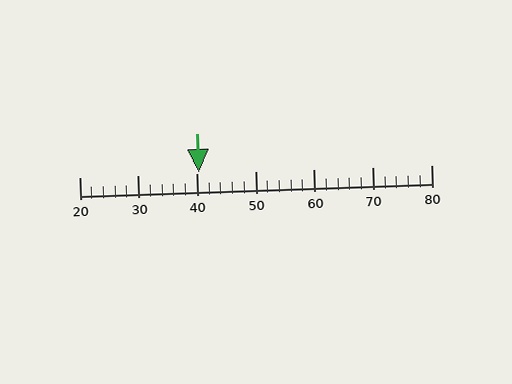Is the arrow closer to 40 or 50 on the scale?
The arrow is closer to 40.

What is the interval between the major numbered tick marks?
The major tick marks are spaced 10 units apart.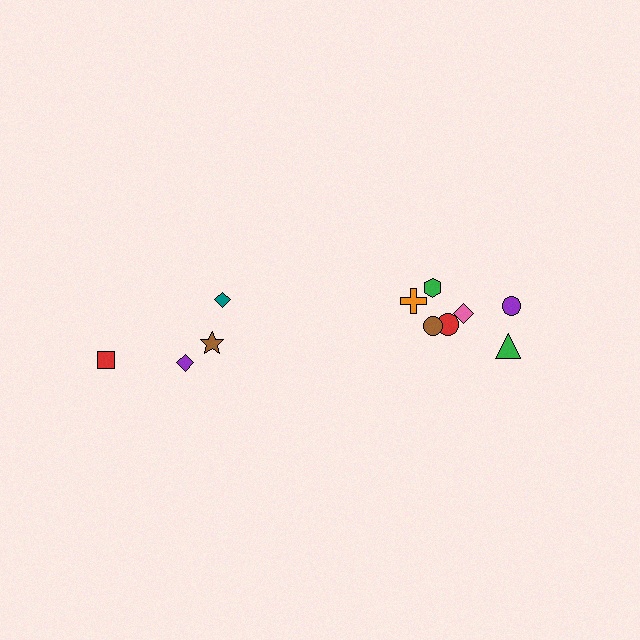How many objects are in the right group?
There are 7 objects.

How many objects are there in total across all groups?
There are 11 objects.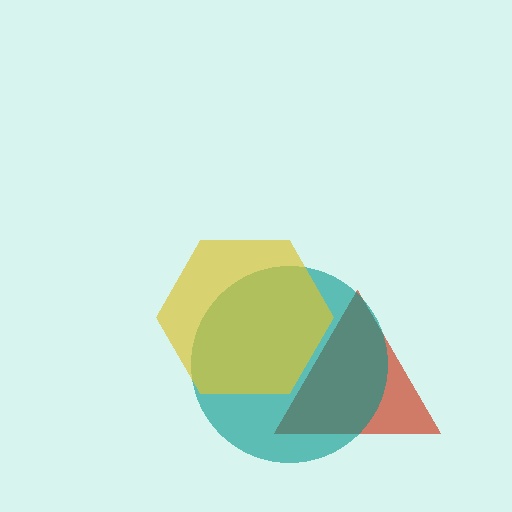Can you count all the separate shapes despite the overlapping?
Yes, there are 3 separate shapes.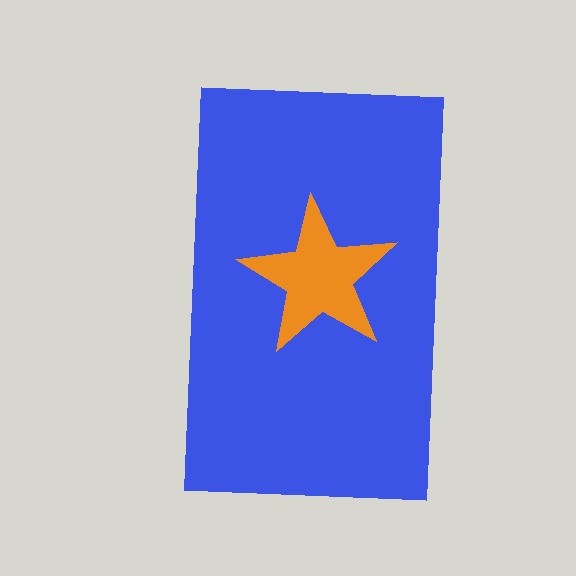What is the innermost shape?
The orange star.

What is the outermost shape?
The blue rectangle.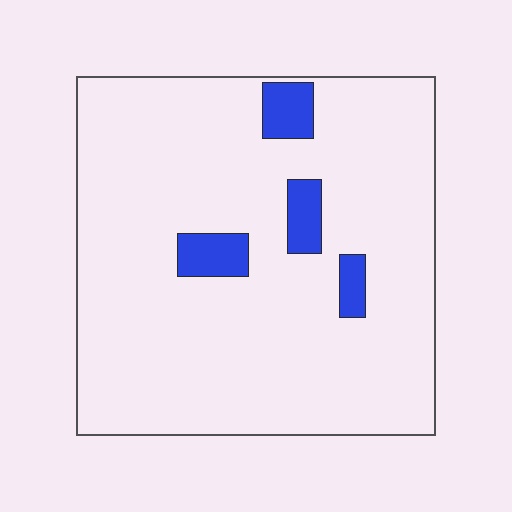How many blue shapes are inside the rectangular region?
4.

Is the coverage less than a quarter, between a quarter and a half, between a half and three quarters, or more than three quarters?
Less than a quarter.